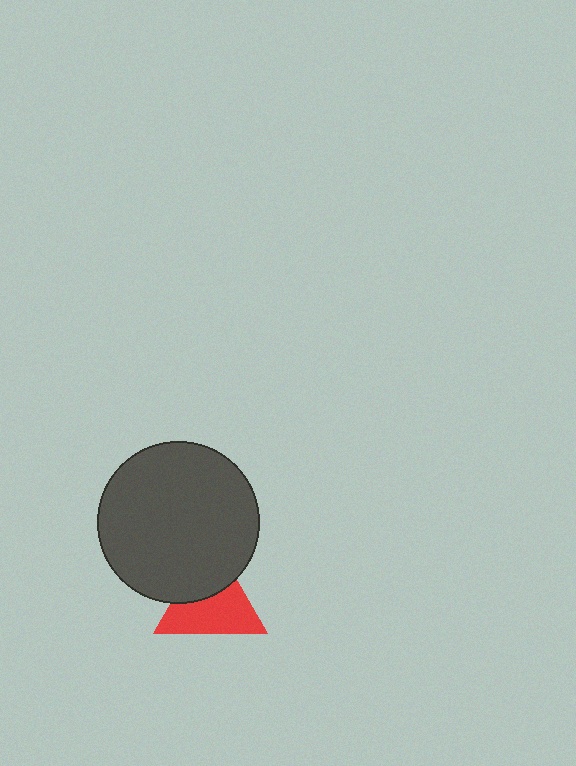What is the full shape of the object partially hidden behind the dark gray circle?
The partially hidden object is a red triangle.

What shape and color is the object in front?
The object in front is a dark gray circle.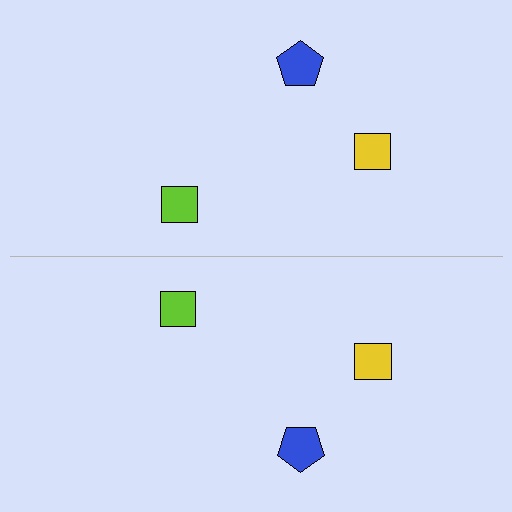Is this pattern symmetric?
Yes, this pattern has bilateral (reflection) symmetry.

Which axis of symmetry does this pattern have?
The pattern has a horizontal axis of symmetry running through the center of the image.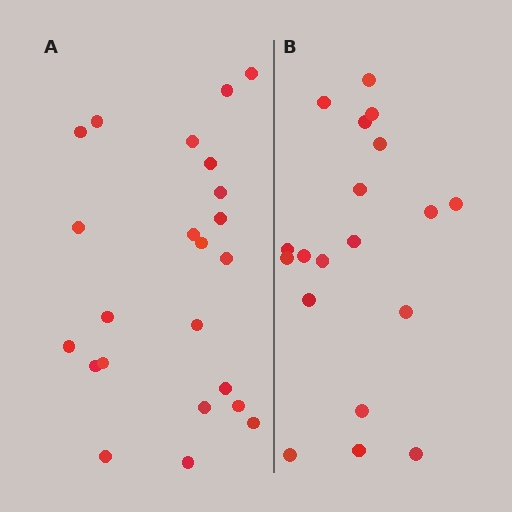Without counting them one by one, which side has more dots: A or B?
Region A (the left region) has more dots.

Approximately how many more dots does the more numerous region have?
Region A has about 4 more dots than region B.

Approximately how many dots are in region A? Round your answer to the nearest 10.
About 20 dots. (The exact count is 23, which rounds to 20.)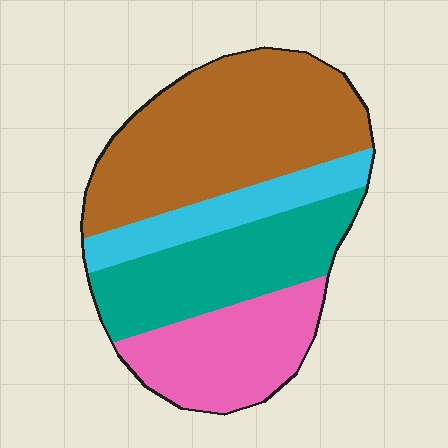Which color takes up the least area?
Cyan, at roughly 15%.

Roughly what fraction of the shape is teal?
Teal covers about 25% of the shape.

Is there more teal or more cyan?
Teal.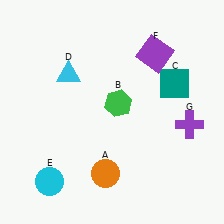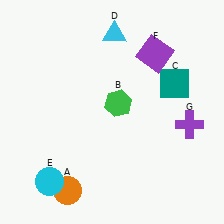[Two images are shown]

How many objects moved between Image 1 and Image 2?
2 objects moved between the two images.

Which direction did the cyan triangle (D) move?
The cyan triangle (D) moved right.